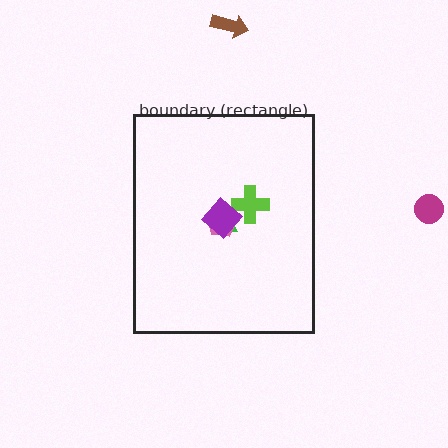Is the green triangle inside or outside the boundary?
Inside.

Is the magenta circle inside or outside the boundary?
Outside.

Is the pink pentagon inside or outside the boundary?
Inside.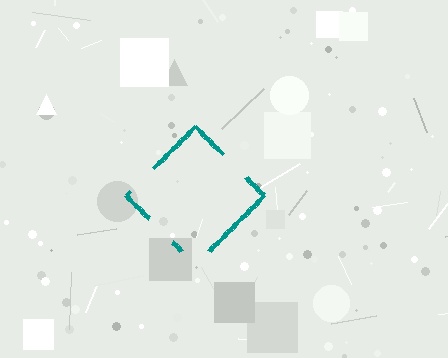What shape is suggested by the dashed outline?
The dashed outline suggests a diamond.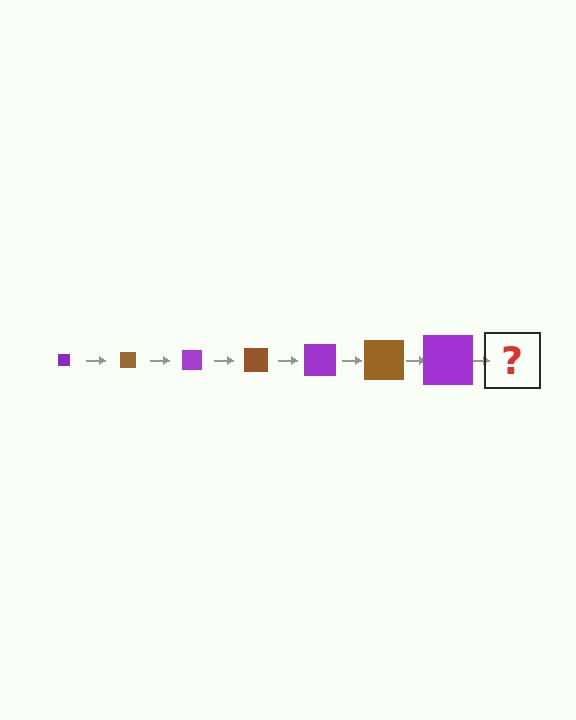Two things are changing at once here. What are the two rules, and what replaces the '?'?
The two rules are that the square grows larger each step and the color cycles through purple and brown. The '?' should be a brown square, larger than the previous one.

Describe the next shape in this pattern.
It should be a brown square, larger than the previous one.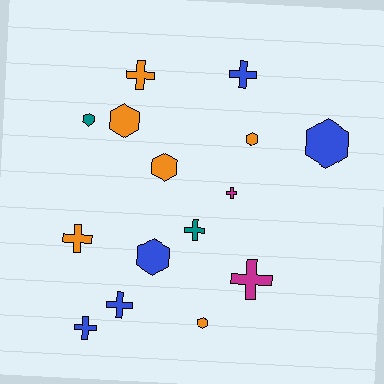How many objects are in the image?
There are 15 objects.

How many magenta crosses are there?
There are 2 magenta crosses.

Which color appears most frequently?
Orange, with 6 objects.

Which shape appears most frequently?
Cross, with 8 objects.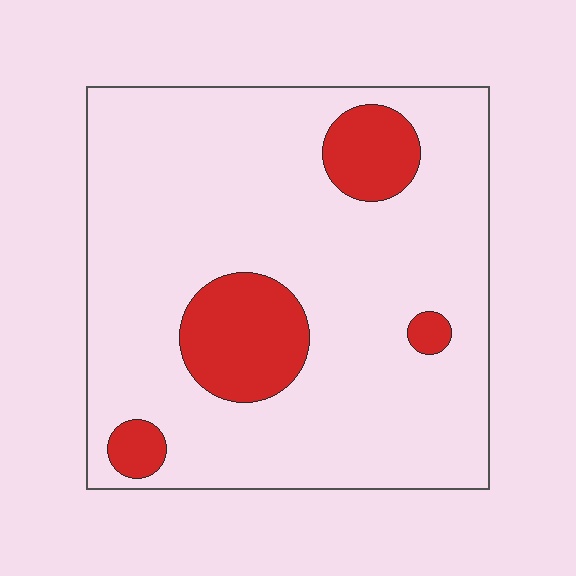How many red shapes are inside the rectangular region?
4.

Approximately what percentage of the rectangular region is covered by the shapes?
Approximately 15%.